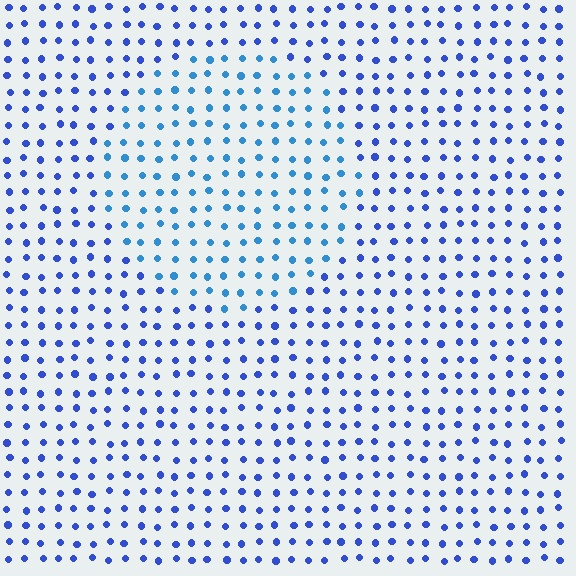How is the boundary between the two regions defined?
The boundary is defined purely by a slight shift in hue (about 25 degrees). Spacing, size, and orientation are identical on both sides.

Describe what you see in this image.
The image is filled with small blue elements in a uniform arrangement. A circle-shaped region is visible where the elements are tinted to a slightly different hue, forming a subtle color boundary.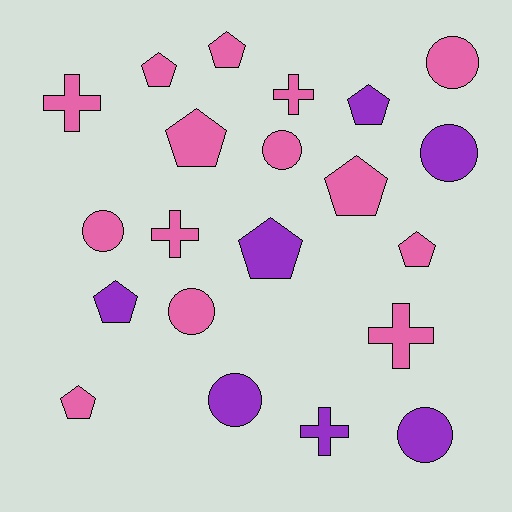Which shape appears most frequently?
Pentagon, with 9 objects.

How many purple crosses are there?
There is 1 purple cross.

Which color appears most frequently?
Pink, with 14 objects.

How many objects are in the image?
There are 21 objects.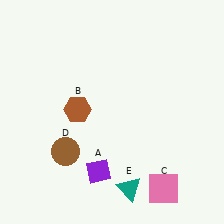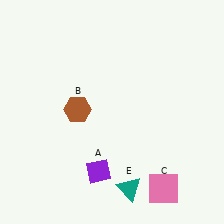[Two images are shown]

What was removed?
The brown circle (D) was removed in Image 2.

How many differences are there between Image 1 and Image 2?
There is 1 difference between the two images.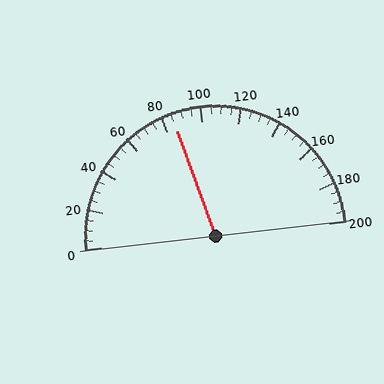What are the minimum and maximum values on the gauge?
The gauge ranges from 0 to 200.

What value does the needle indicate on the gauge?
The needle indicates approximately 85.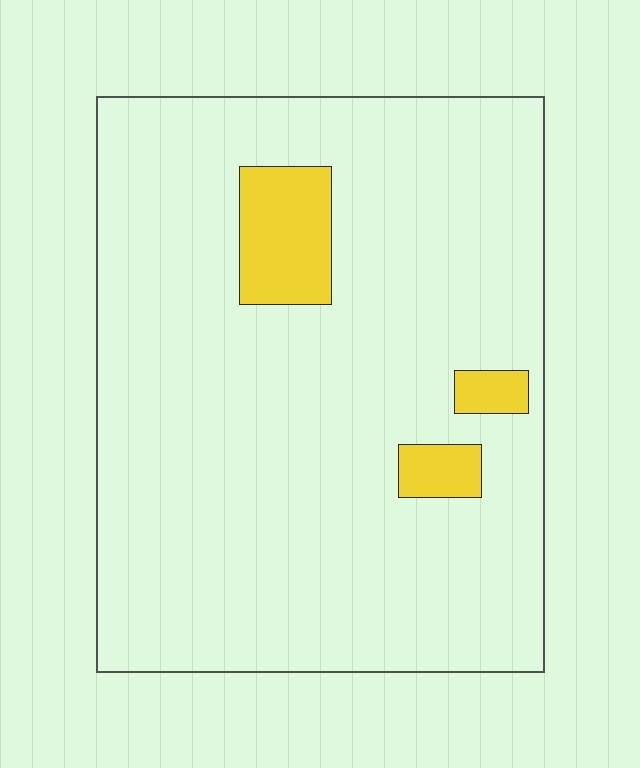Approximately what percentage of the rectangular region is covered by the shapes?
Approximately 10%.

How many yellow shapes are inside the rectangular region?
3.